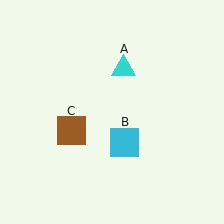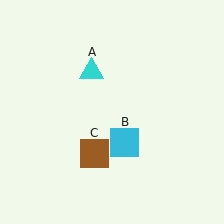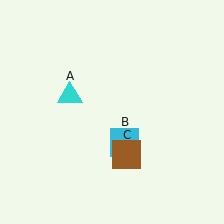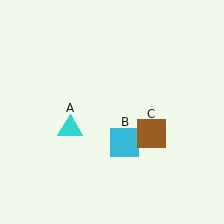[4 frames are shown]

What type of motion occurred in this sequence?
The cyan triangle (object A), brown square (object C) rotated counterclockwise around the center of the scene.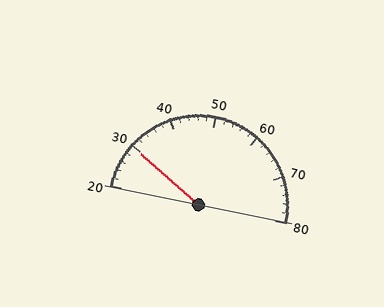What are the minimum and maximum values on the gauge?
The gauge ranges from 20 to 80.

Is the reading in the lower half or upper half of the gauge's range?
The reading is in the lower half of the range (20 to 80).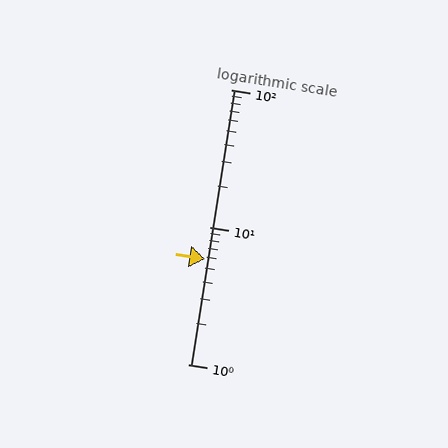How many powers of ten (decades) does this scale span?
The scale spans 2 decades, from 1 to 100.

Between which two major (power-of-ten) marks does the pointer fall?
The pointer is between 1 and 10.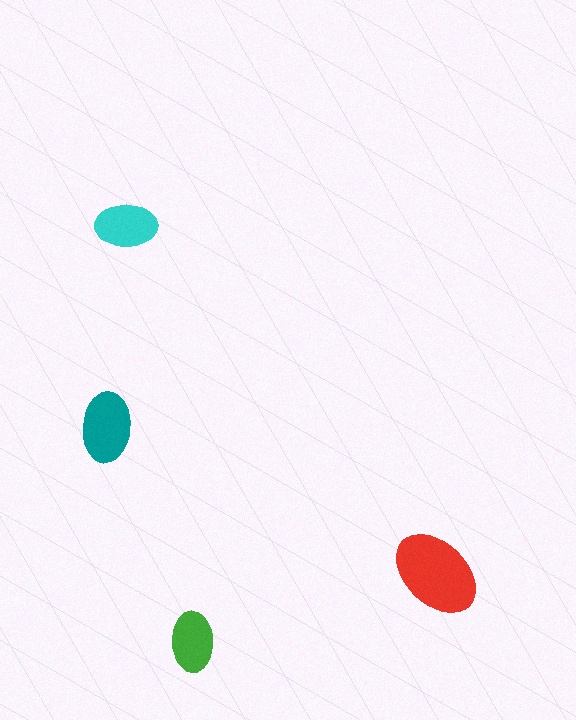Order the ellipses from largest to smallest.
the red one, the teal one, the cyan one, the green one.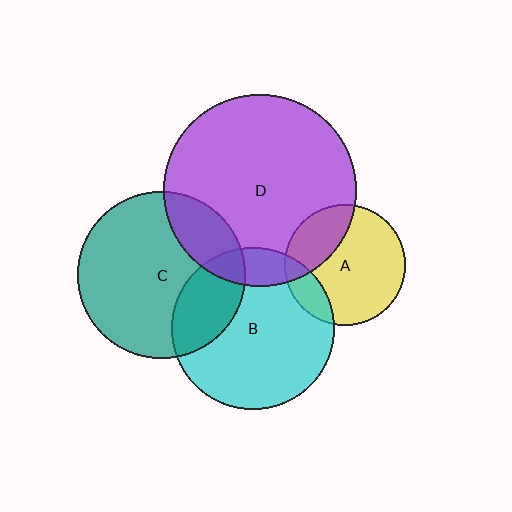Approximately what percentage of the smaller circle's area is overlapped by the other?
Approximately 15%.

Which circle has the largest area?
Circle D (purple).